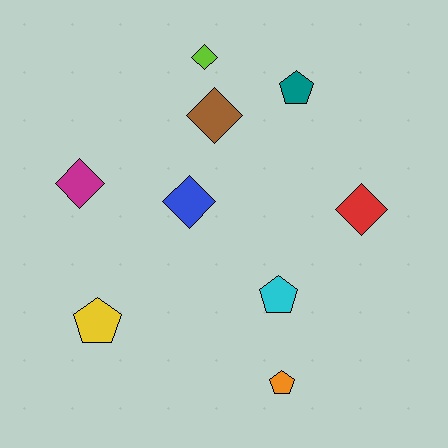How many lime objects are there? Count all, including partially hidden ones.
There is 1 lime object.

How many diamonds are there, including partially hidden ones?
There are 5 diamonds.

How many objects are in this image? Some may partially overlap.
There are 9 objects.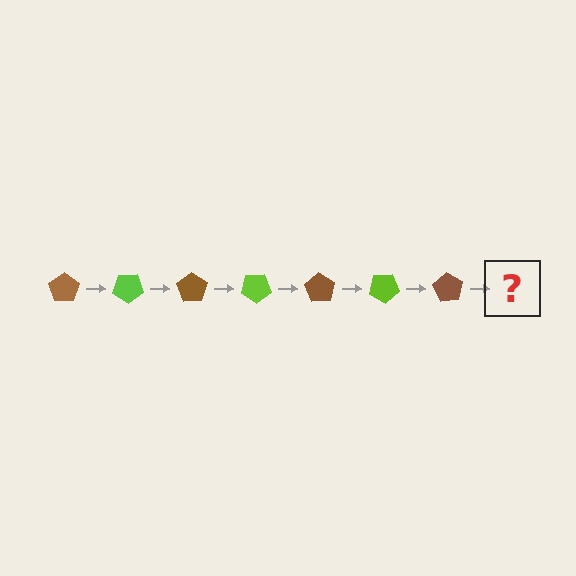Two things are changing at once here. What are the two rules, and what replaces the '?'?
The two rules are that it rotates 35 degrees each step and the color cycles through brown and lime. The '?' should be a lime pentagon, rotated 245 degrees from the start.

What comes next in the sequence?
The next element should be a lime pentagon, rotated 245 degrees from the start.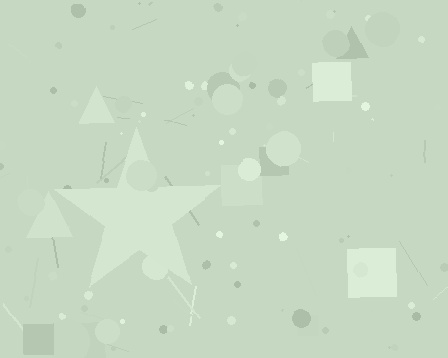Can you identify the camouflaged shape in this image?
The camouflaged shape is a star.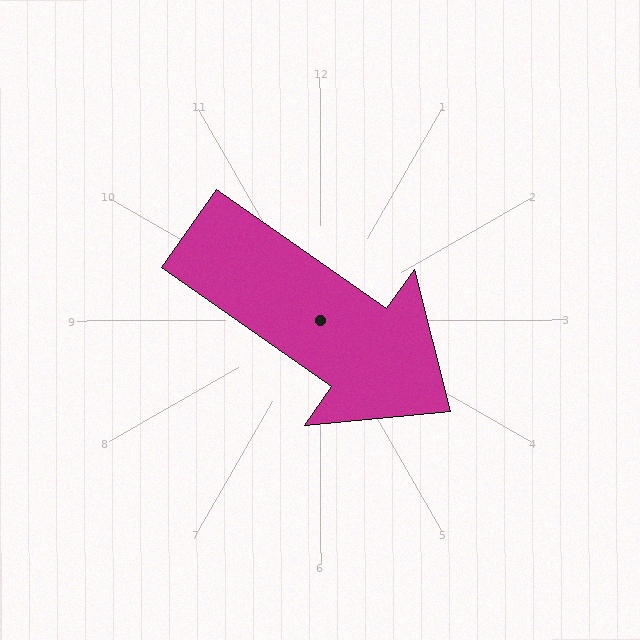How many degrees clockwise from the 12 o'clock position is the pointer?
Approximately 125 degrees.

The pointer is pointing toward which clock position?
Roughly 4 o'clock.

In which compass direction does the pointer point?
Southeast.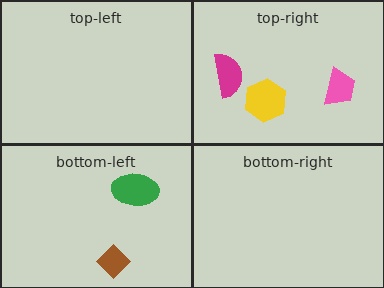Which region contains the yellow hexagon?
The top-right region.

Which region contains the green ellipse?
The bottom-left region.